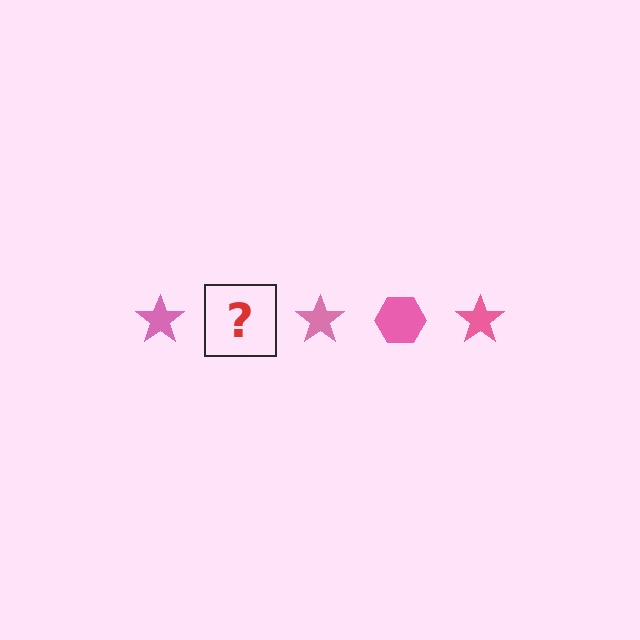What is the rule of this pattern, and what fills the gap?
The rule is that the pattern cycles through star, hexagon shapes in pink. The gap should be filled with a pink hexagon.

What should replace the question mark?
The question mark should be replaced with a pink hexagon.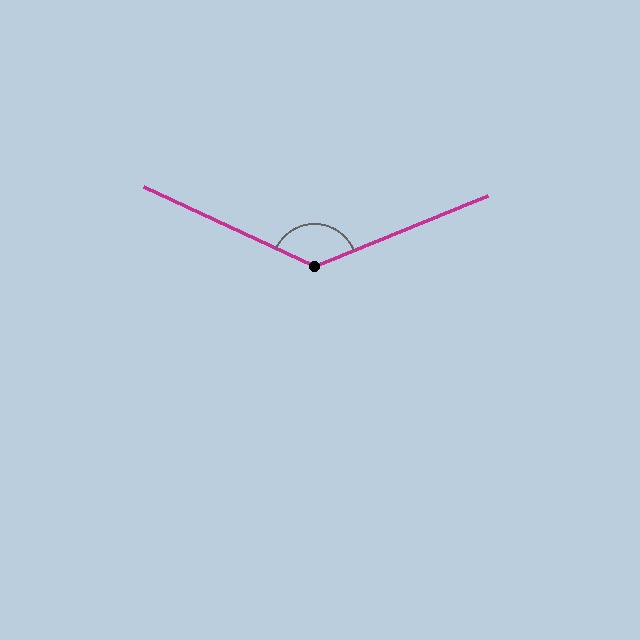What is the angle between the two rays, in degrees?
Approximately 133 degrees.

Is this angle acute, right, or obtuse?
It is obtuse.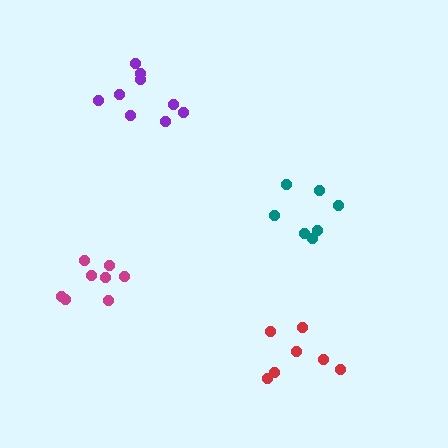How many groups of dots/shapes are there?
There are 4 groups.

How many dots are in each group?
Group 1: 9 dots, Group 2: 7 dots, Group 3: 7 dots, Group 4: 8 dots (31 total).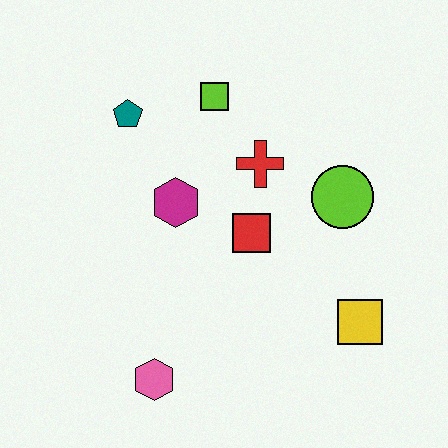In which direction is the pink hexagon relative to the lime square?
The pink hexagon is below the lime square.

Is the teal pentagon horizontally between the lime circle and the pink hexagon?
No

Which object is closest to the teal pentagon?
The lime square is closest to the teal pentagon.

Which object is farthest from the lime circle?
The pink hexagon is farthest from the lime circle.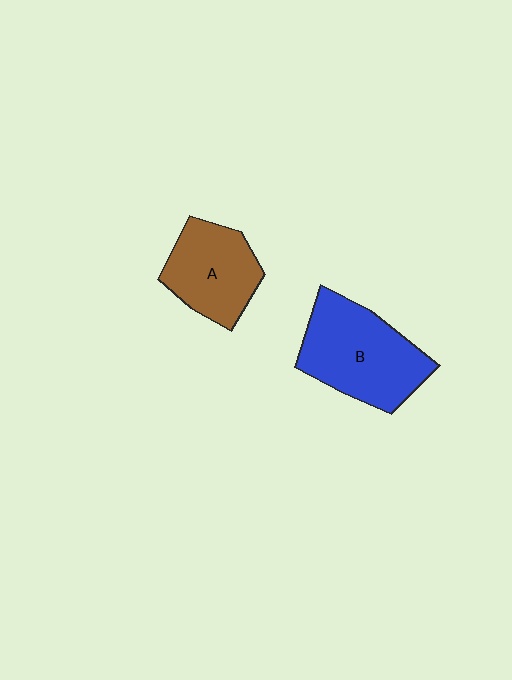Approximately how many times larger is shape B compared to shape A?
Approximately 1.4 times.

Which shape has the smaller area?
Shape A (brown).